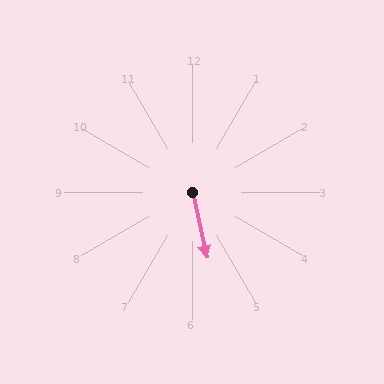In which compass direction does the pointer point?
South.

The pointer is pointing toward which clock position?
Roughly 6 o'clock.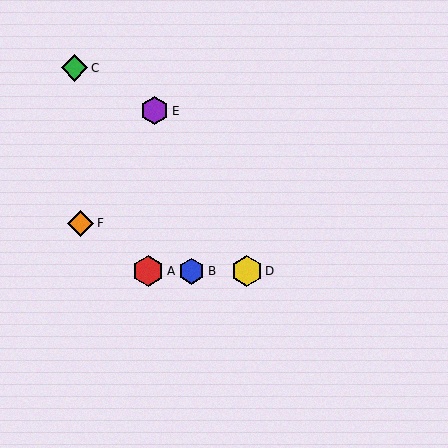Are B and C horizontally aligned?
No, B is at y≈271 and C is at y≈68.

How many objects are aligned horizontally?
3 objects (A, B, D) are aligned horizontally.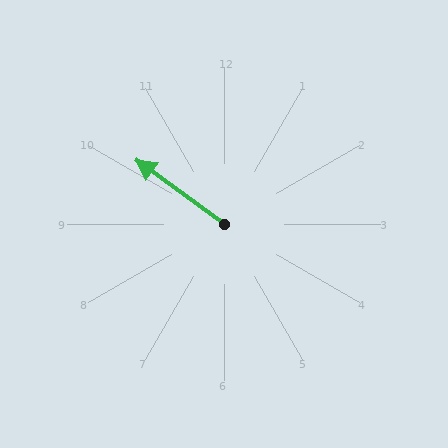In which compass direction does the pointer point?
Northwest.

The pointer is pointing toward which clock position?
Roughly 10 o'clock.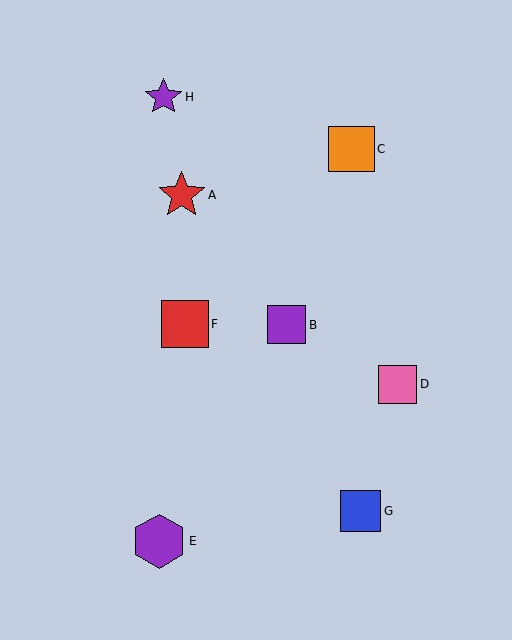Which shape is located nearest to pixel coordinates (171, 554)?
The purple hexagon (labeled E) at (159, 541) is nearest to that location.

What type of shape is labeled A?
Shape A is a red star.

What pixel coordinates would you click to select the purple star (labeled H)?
Click at (163, 97) to select the purple star H.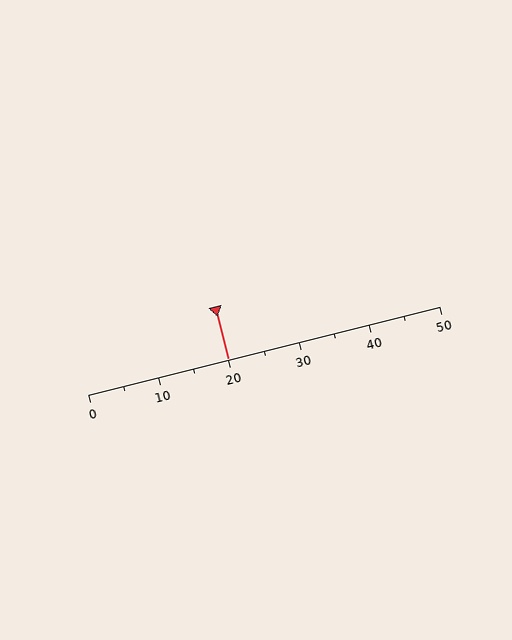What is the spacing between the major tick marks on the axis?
The major ticks are spaced 10 apart.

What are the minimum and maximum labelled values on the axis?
The axis runs from 0 to 50.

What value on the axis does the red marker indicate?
The marker indicates approximately 20.